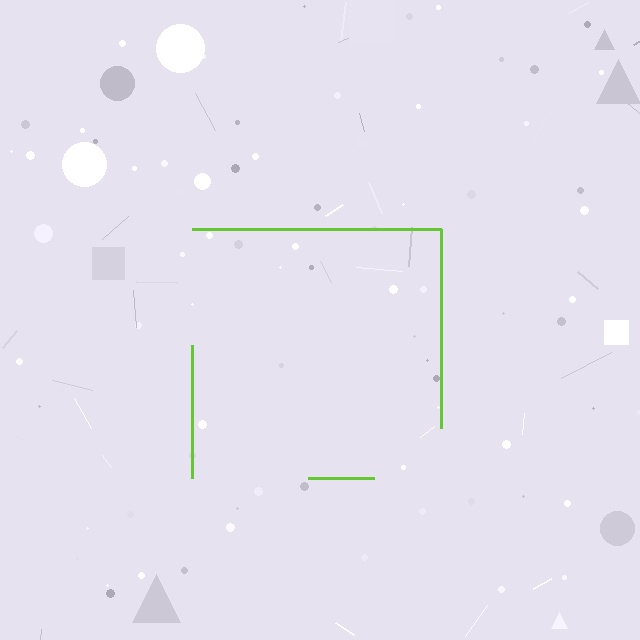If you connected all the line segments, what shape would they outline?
They would outline a square.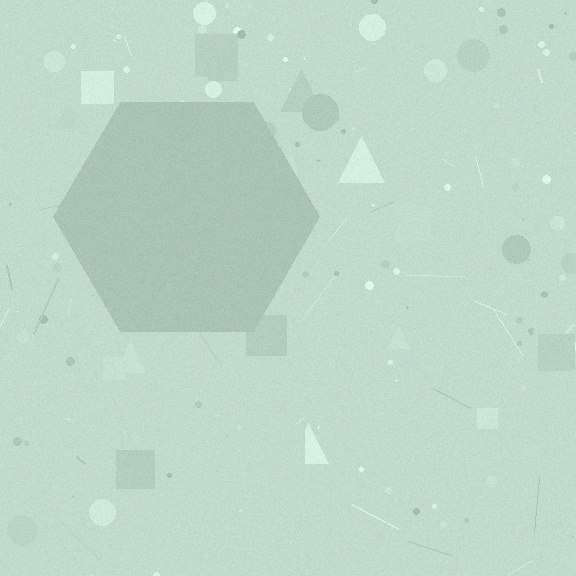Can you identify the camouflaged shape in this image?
The camouflaged shape is a hexagon.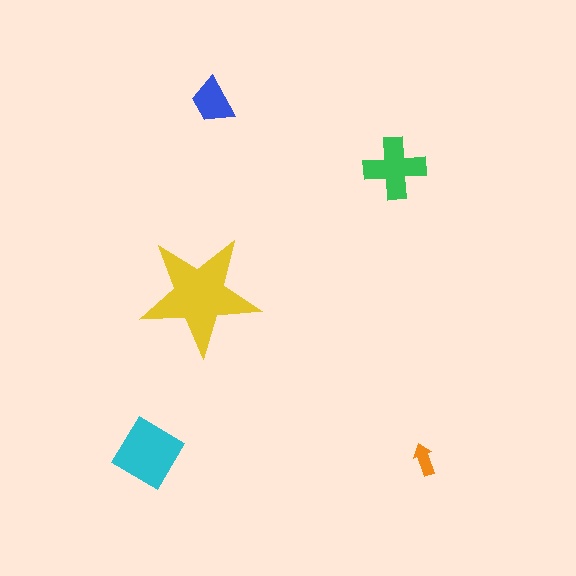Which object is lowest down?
The orange arrow is bottommost.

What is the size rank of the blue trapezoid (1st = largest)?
4th.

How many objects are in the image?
There are 5 objects in the image.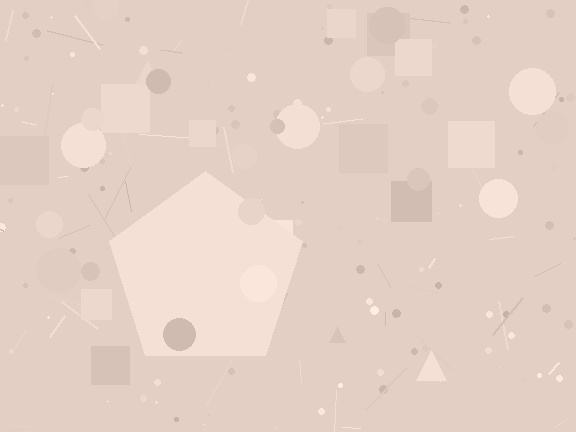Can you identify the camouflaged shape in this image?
The camouflaged shape is a pentagon.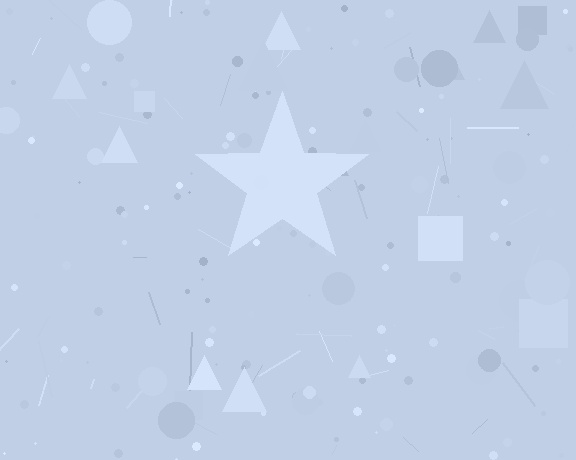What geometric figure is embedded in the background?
A star is embedded in the background.